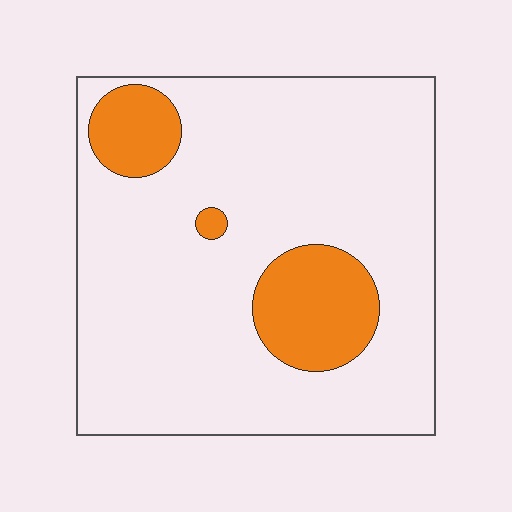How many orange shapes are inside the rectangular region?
3.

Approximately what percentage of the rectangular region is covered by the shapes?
Approximately 15%.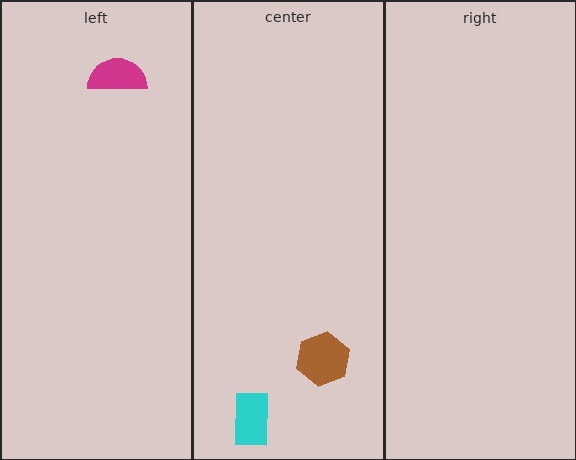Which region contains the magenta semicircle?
The left region.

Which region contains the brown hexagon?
The center region.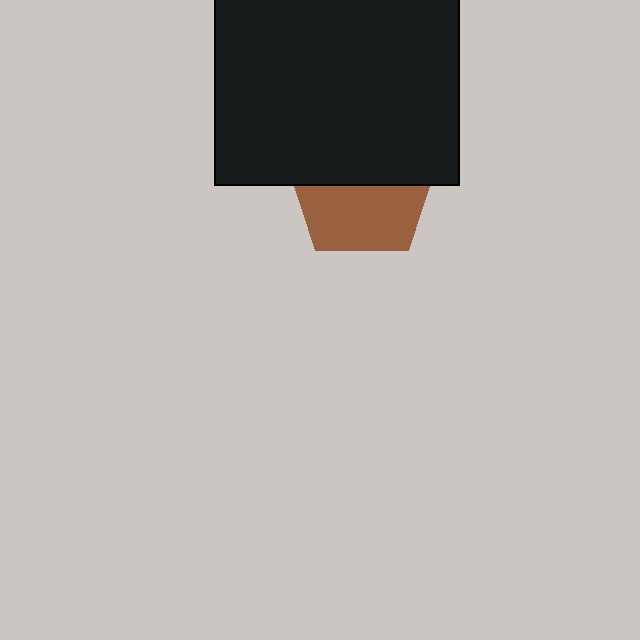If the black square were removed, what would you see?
You would see the complete brown pentagon.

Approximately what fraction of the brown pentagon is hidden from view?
Roughly 50% of the brown pentagon is hidden behind the black square.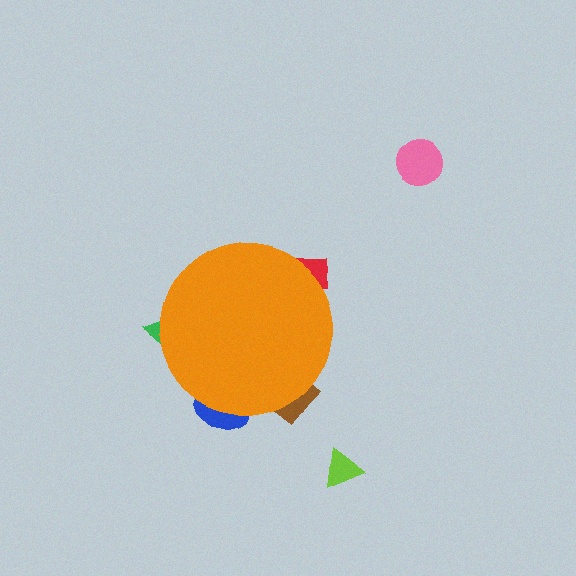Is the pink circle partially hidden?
No, the pink circle is fully visible.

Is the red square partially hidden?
Yes, the red square is partially hidden behind the orange circle.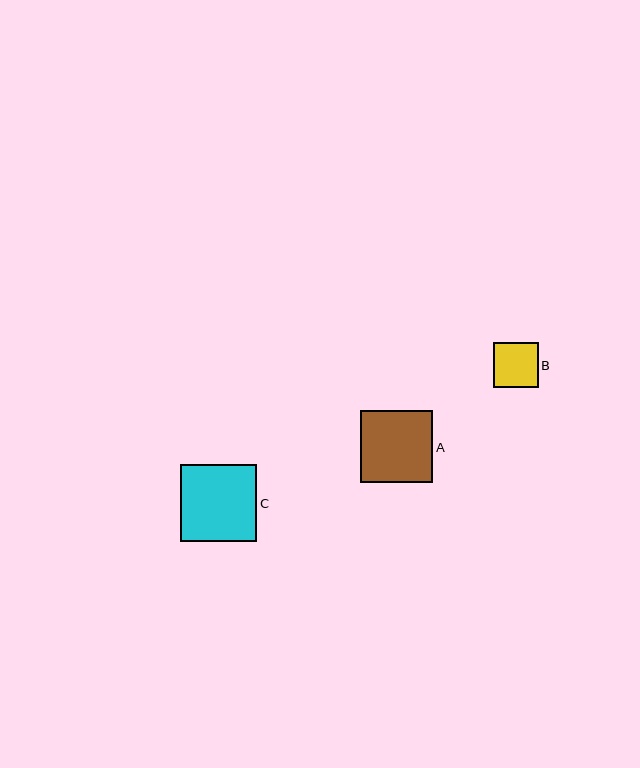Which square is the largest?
Square C is the largest with a size of approximately 77 pixels.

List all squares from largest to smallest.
From largest to smallest: C, A, B.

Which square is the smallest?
Square B is the smallest with a size of approximately 44 pixels.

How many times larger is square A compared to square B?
Square A is approximately 1.6 times the size of square B.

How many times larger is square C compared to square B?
Square C is approximately 1.7 times the size of square B.